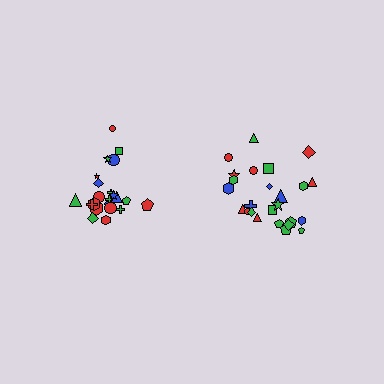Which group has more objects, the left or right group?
The right group.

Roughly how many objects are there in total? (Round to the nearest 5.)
Roughly 45 objects in total.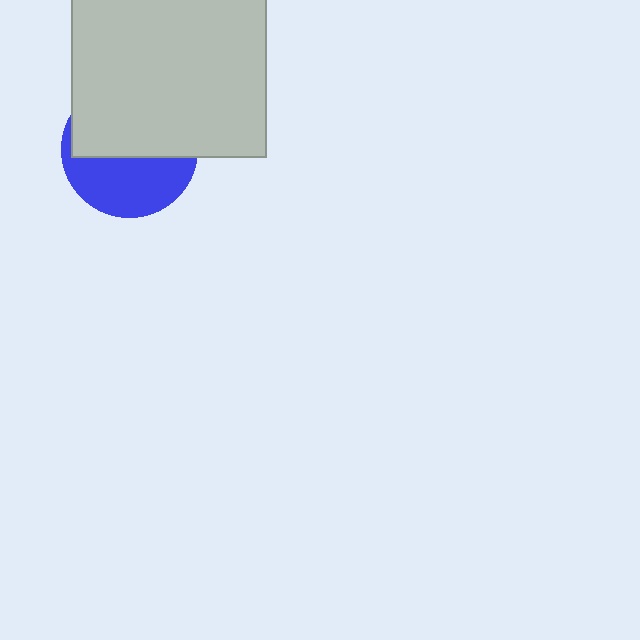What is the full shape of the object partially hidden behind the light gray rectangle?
The partially hidden object is a blue circle.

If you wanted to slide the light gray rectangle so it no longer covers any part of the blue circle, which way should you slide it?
Slide it up — that is the most direct way to separate the two shapes.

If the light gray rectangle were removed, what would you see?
You would see the complete blue circle.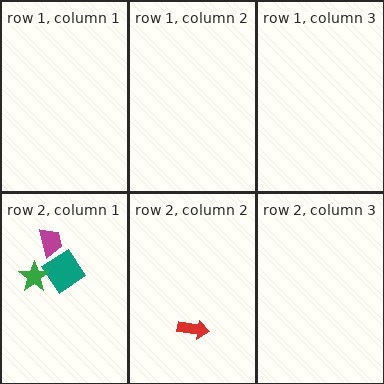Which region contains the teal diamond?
The row 2, column 1 region.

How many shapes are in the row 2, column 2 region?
1.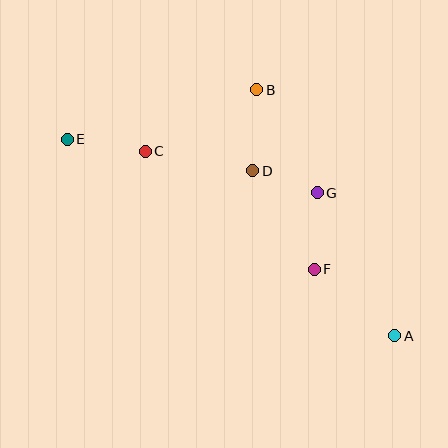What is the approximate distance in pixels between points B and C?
The distance between B and C is approximately 127 pixels.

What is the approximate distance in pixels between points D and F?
The distance between D and F is approximately 116 pixels.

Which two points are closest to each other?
Points D and G are closest to each other.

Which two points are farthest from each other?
Points A and E are farthest from each other.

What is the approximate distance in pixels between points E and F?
The distance between E and F is approximately 279 pixels.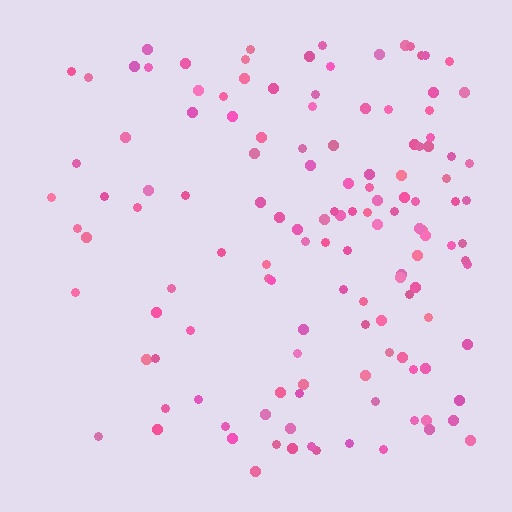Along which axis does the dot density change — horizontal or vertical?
Horizontal.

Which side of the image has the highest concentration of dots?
The right.